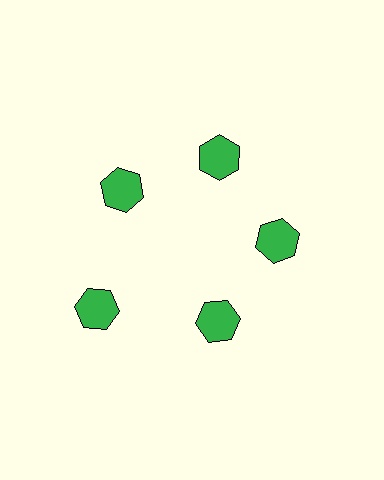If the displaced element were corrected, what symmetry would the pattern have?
It would have 5-fold rotational symmetry — the pattern would map onto itself every 72 degrees.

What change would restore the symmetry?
The symmetry would be restored by moving it inward, back onto the ring so that all 5 hexagons sit at equal angles and equal distance from the center.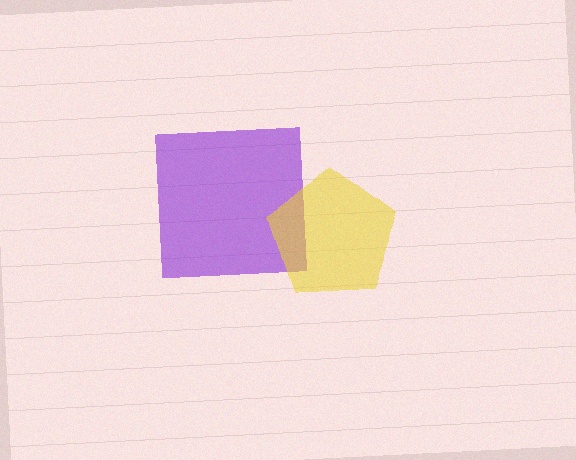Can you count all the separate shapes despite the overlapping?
Yes, there are 2 separate shapes.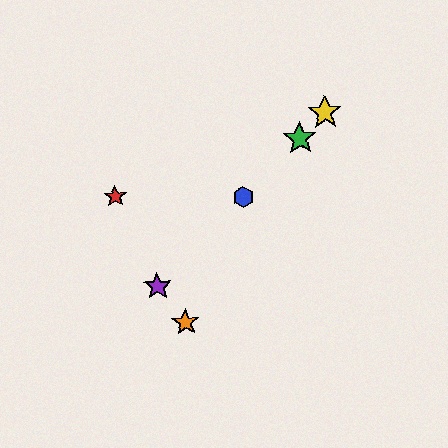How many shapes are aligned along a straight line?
4 shapes (the blue hexagon, the green star, the yellow star, the purple star) are aligned along a straight line.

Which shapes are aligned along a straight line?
The blue hexagon, the green star, the yellow star, the purple star are aligned along a straight line.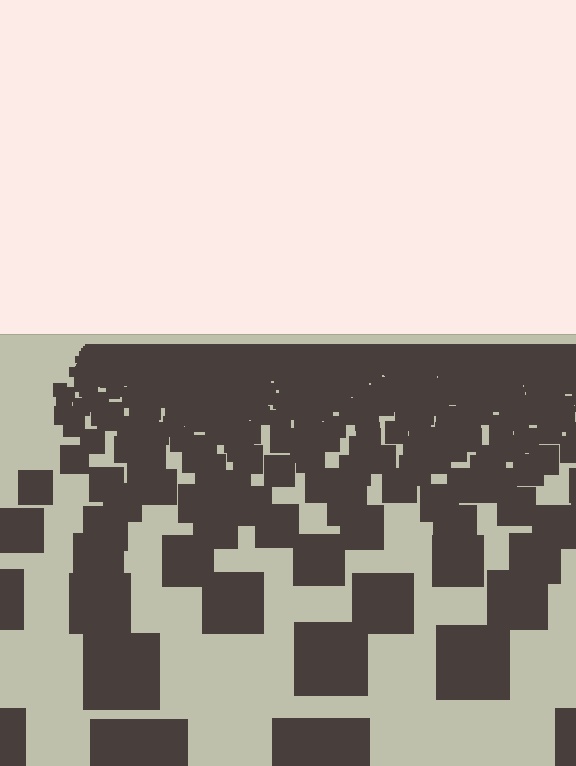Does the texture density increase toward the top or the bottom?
Density increases toward the top.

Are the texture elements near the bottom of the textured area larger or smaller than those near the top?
Larger. Near the bottom, elements are closer to the viewer and appear at a bigger on-screen size.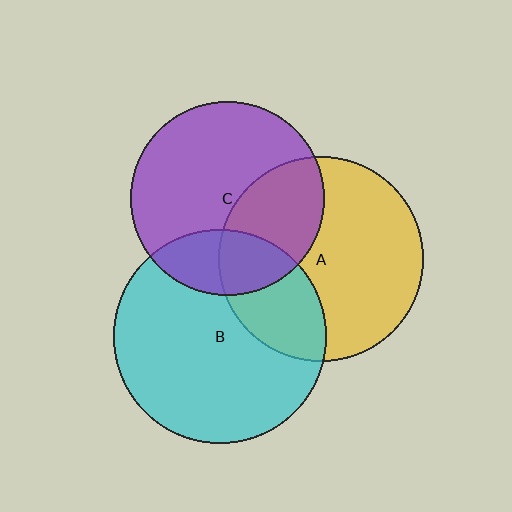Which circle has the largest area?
Circle B (cyan).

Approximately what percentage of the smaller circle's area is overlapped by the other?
Approximately 25%.